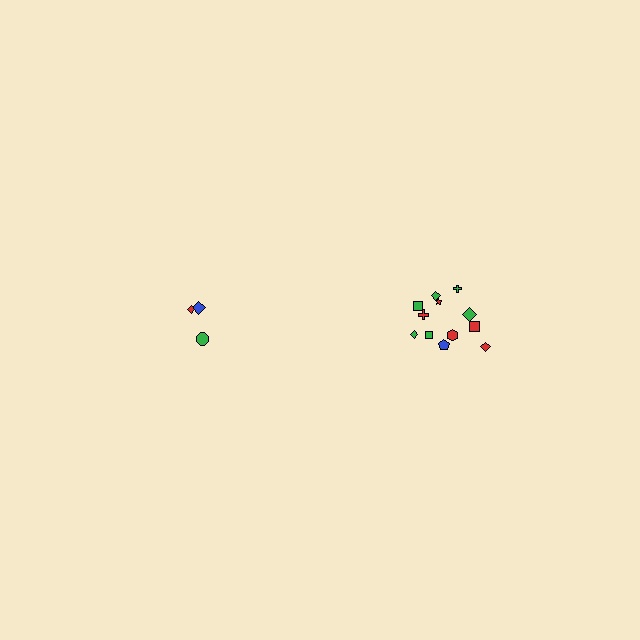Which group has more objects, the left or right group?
The right group.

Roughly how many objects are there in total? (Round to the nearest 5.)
Roughly 15 objects in total.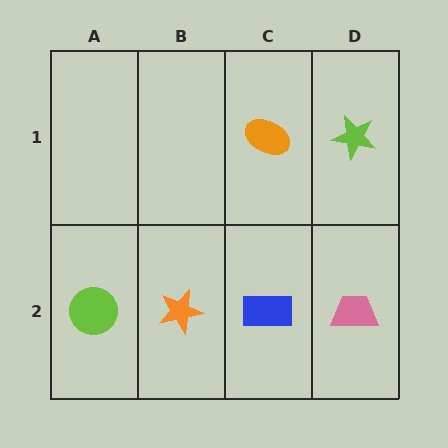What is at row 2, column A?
A lime circle.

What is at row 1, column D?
A lime star.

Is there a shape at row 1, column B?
No, that cell is empty.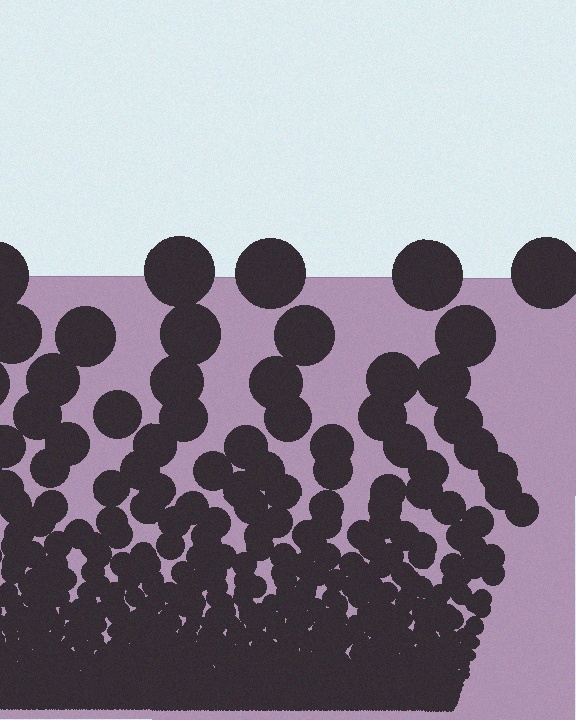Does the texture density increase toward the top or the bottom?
Density increases toward the bottom.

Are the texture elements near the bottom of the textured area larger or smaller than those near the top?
Smaller. The gradient is inverted — elements near the bottom are smaller and denser.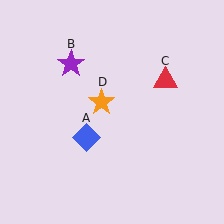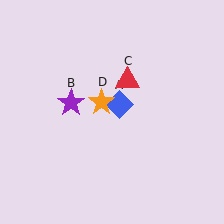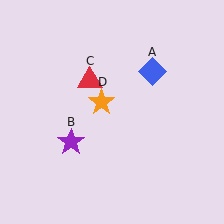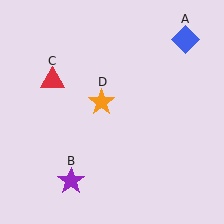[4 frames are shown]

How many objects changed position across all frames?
3 objects changed position: blue diamond (object A), purple star (object B), red triangle (object C).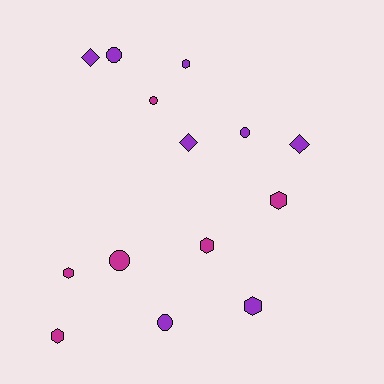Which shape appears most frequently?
Hexagon, with 6 objects.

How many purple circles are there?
There are 3 purple circles.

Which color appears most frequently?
Purple, with 8 objects.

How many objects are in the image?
There are 14 objects.